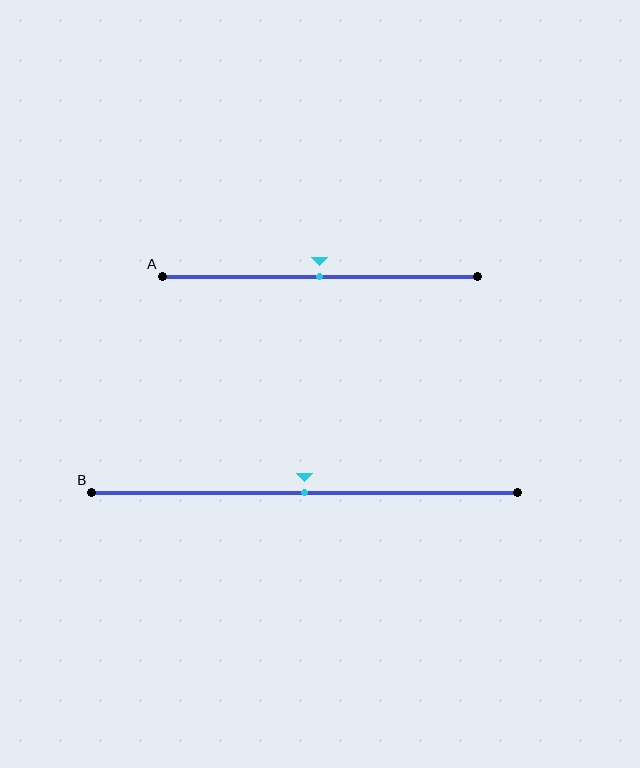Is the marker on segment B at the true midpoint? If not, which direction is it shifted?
Yes, the marker on segment B is at the true midpoint.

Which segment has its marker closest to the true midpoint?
Segment A has its marker closest to the true midpoint.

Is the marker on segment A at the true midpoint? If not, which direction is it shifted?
Yes, the marker on segment A is at the true midpoint.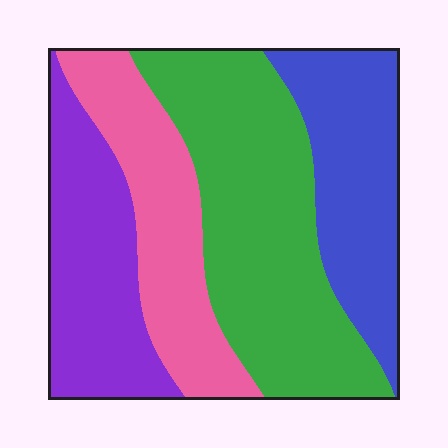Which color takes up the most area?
Green, at roughly 35%.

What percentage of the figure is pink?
Pink covers roughly 20% of the figure.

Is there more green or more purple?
Green.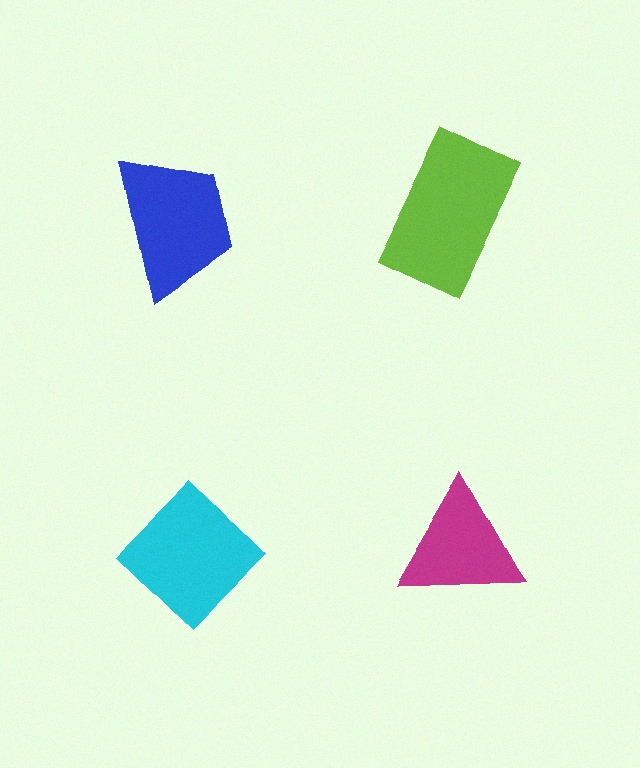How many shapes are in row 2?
2 shapes.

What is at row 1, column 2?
A lime rectangle.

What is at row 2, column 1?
A cyan diamond.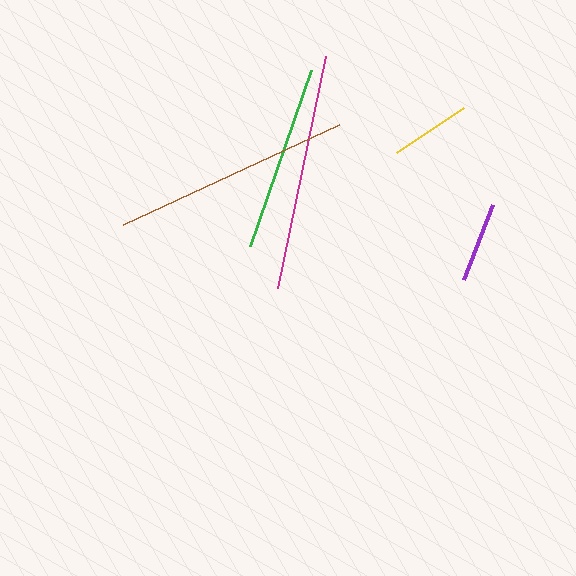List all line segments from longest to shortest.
From longest to shortest: brown, magenta, green, yellow, purple.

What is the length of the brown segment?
The brown segment is approximately 237 pixels long.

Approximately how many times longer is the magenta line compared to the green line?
The magenta line is approximately 1.3 times the length of the green line.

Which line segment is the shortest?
The purple line is the shortest at approximately 80 pixels.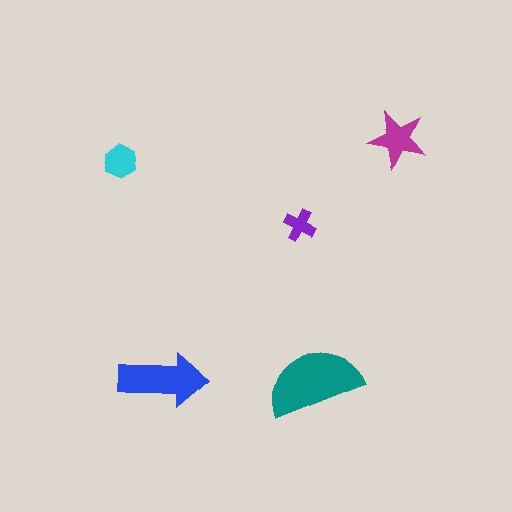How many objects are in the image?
There are 5 objects in the image.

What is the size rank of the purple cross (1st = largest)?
5th.